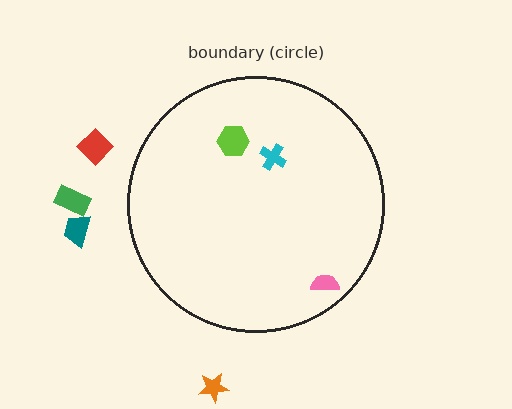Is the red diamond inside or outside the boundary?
Outside.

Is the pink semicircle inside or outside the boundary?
Inside.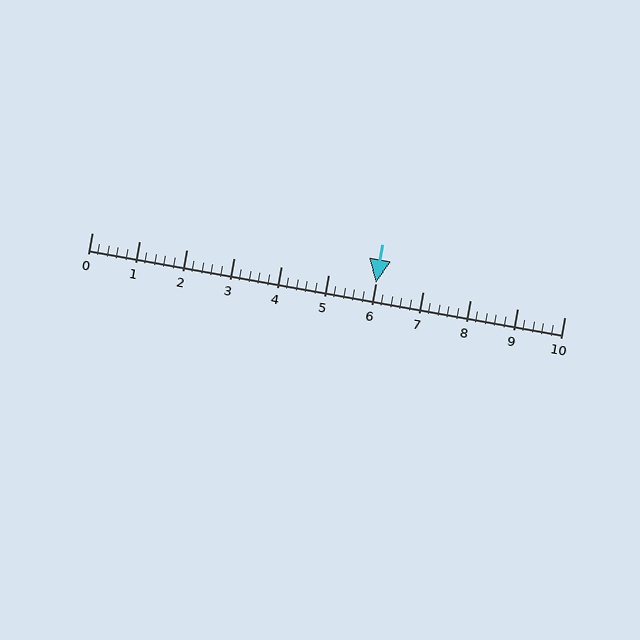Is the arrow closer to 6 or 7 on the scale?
The arrow is closer to 6.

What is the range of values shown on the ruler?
The ruler shows values from 0 to 10.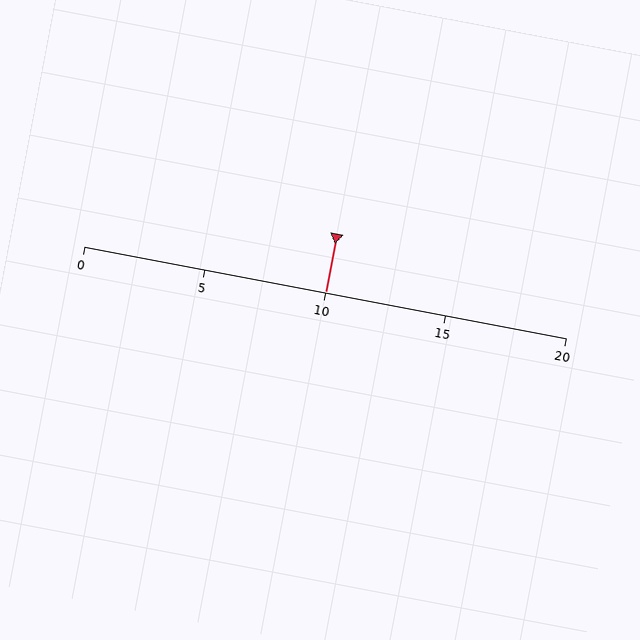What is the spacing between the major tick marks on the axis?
The major ticks are spaced 5 apart.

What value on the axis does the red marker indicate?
The marker indicates approximately 10.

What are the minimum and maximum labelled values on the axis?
The axis runs from 0 to 20.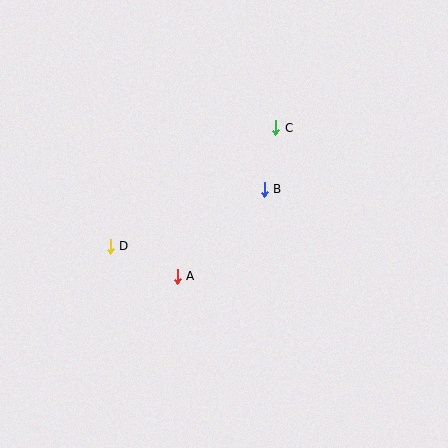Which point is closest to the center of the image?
Point B at (264, 190) is closest to the center.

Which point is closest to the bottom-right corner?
Point B is closest to the bottom-right corner.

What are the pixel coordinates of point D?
Point D is at (110, 246).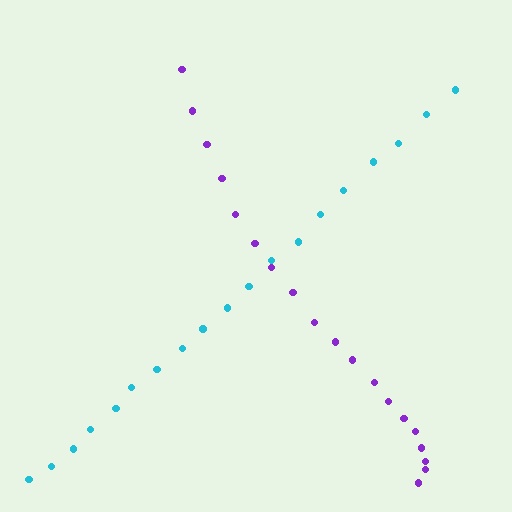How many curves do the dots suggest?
There are 2 distinct paths.